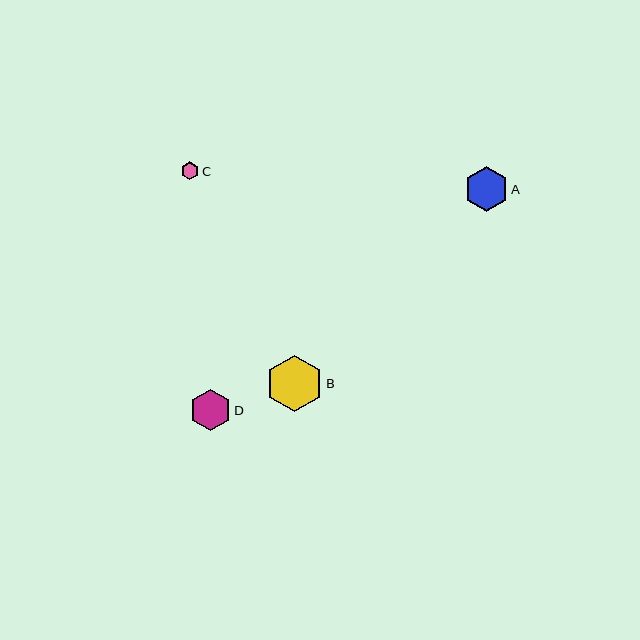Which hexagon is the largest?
Hexagon B is the largest with a size of approximately 57 pixels.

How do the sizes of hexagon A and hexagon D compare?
Hexagon A and hexagon D are approximately the same size.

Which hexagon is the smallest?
Hexagon C is the smallest with a size of approximately 18 pixels.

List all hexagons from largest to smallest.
From largest to smallest: B, A, D, C.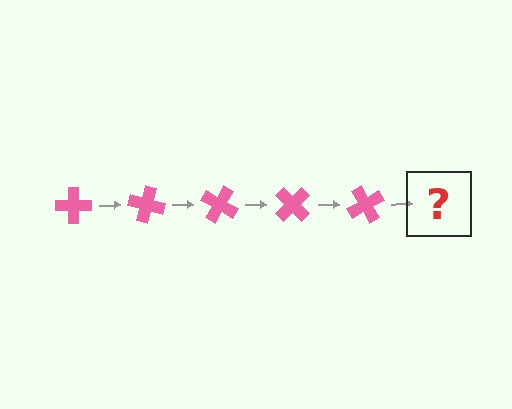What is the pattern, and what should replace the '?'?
The pattern is that the cross rotates 15 degrees each step. The '?' should be a pink cross rotated 75 degrees.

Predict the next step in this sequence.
The next step is a pink cross rotated 75 degrees.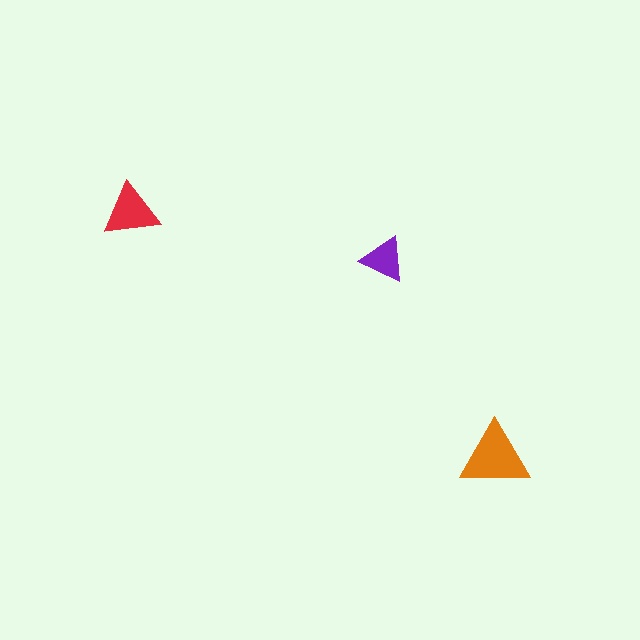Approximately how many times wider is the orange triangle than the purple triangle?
About 1.5 times wider.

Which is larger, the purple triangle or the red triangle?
The red one.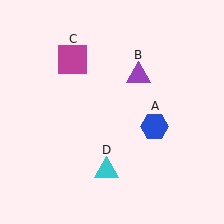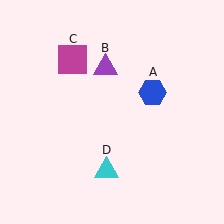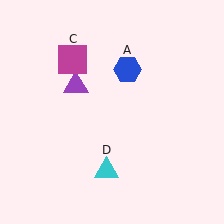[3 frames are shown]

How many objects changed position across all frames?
2 objects changed position: blue hexagon (object A), purple triangle (object B).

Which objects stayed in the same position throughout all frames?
Magenta square (object C) and cyan triangle (object D) remained stationary.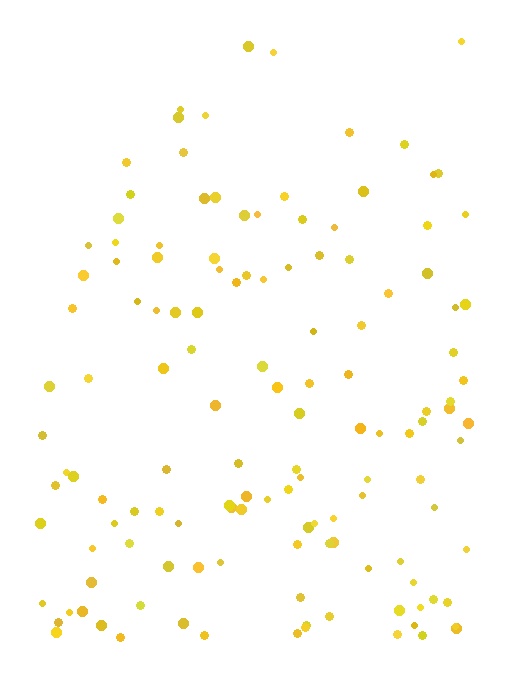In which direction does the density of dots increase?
From top to bottom, with the bottom side densest.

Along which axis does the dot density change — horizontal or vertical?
Vertical.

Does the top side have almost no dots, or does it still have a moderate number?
Still a moderate number, just noticeably fewer than the bottom.